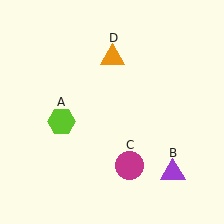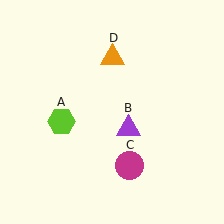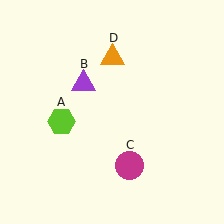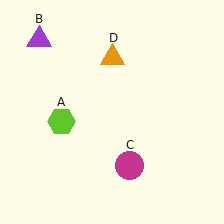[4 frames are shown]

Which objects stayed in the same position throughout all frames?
Lime hexagon (object A) and magenta circle (object C) and orange triangle (object D) remained stationary.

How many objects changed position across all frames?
1 object changed position: purple triangle (object B).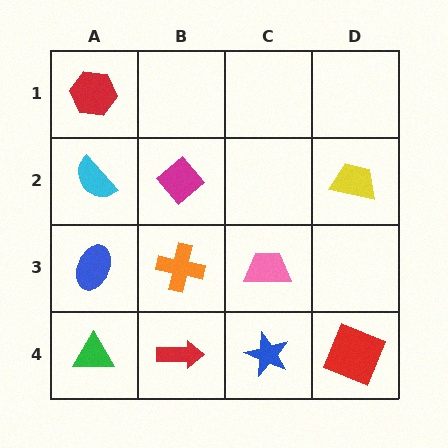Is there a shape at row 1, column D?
No, that cell is empty.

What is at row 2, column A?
A cyan semicircle.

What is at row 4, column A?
A green triangle.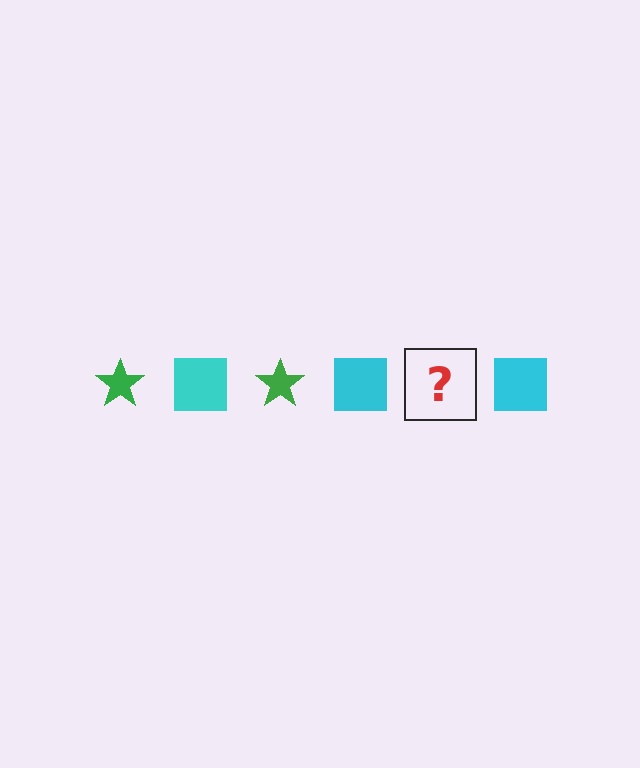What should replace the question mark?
The question mark should be replaced with a green star.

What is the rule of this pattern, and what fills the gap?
The rule is that the pattern alternates between green star and cyan square. The gap should be filled with a green star.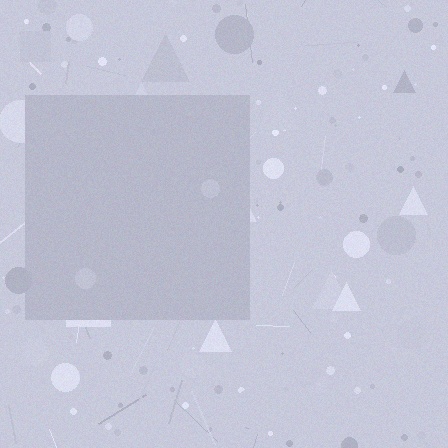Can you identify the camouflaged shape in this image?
The camouflaged shape is a square.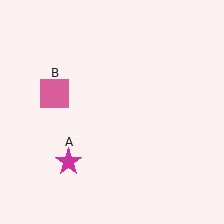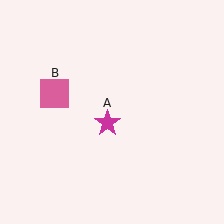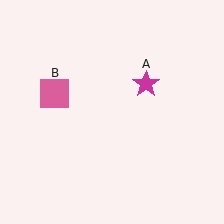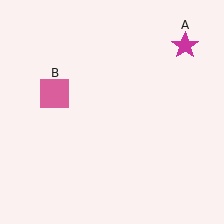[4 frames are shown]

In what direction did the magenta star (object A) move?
The magenta star (object A) moved up and to the right.